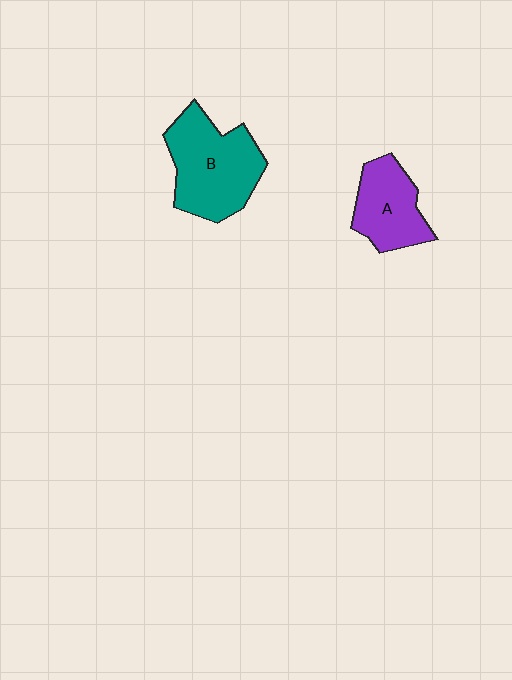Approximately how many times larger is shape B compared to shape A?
Approximately 1.5 times.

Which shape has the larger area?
Shape B (teal).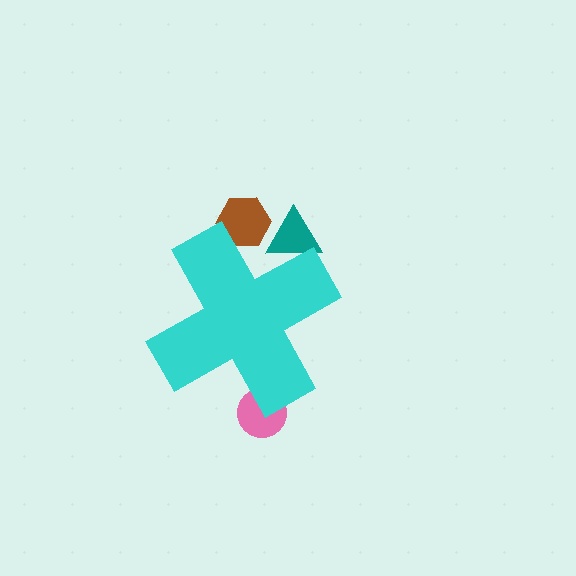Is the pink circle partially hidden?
Yes, the pink circle is partially hidden behind the cyan cross.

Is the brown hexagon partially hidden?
Yes, the brown hexagon is partially hidden behind the cyan cross.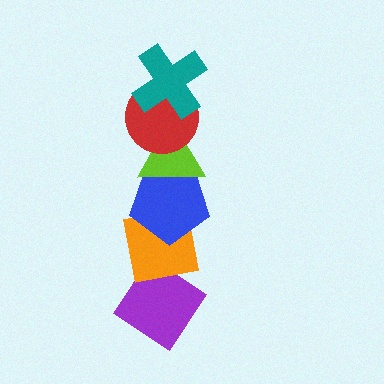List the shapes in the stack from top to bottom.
From top to bottom: the teal cross, the red circle, the lime triangle, the blue pentagon, the orange square, the purple diamond.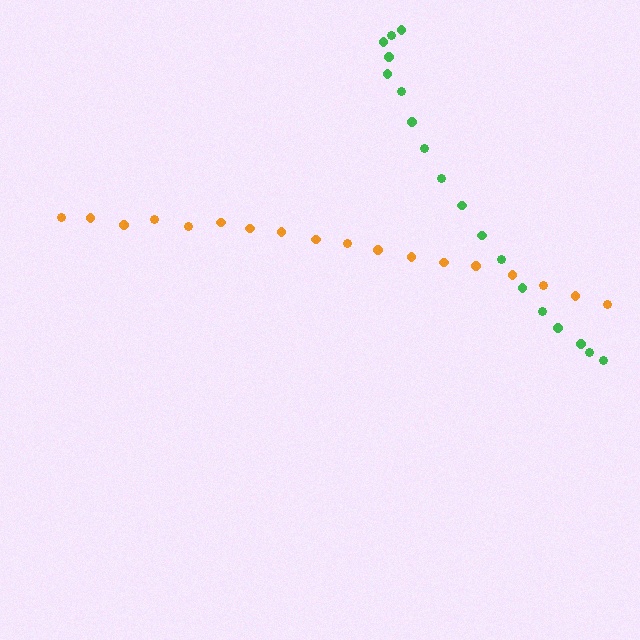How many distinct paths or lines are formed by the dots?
There are 2 distinct paths.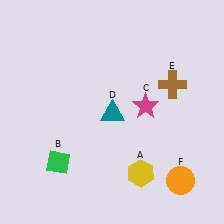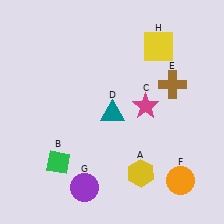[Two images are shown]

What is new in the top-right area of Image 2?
A yellow square (H) was added in the top-right area of Image 2.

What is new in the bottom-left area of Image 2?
A purple circle (G) was added in the bottom-left area of Image 2.